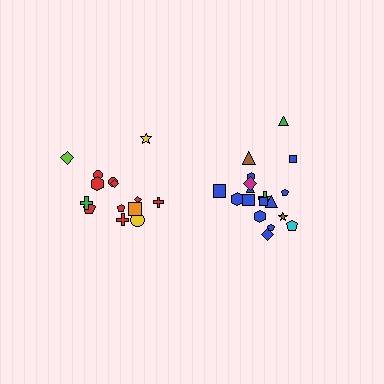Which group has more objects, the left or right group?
The right group.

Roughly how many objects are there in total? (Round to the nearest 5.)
Roughly 35 objects in total.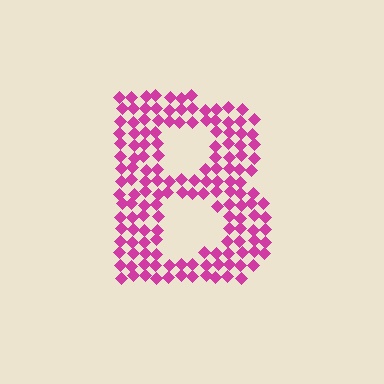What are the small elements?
The small elements are diamonds.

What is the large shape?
The large shape is the letter B.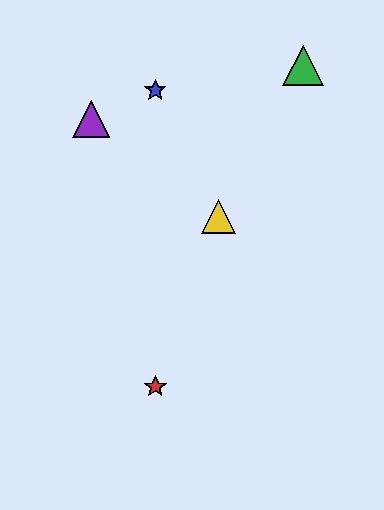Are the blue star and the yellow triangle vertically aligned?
No, the blue star is at x≈155 and the yellow triangle is at x≈218.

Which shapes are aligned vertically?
The red star, the blue star are aligned vertically.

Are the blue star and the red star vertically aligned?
Yes, both are at x≈155.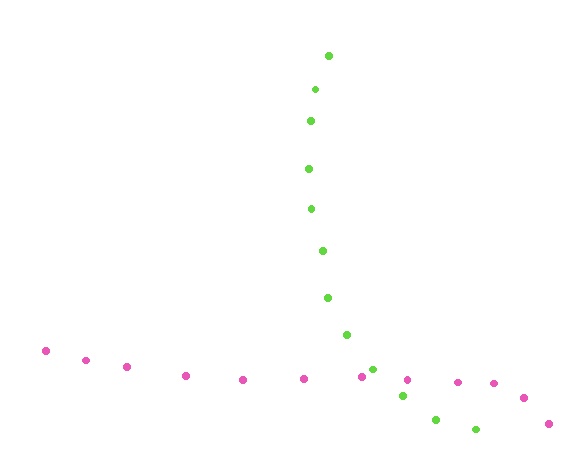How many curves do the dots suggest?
There are 2 distinct paths.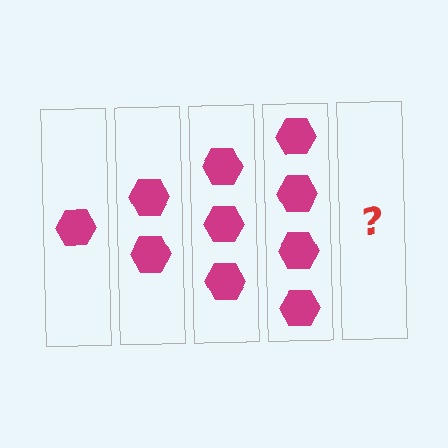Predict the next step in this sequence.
The next step is 5 hexagons.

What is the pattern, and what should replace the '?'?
The pattern is that each step adds one more hexagon. The '?' should be 5 hexagons.